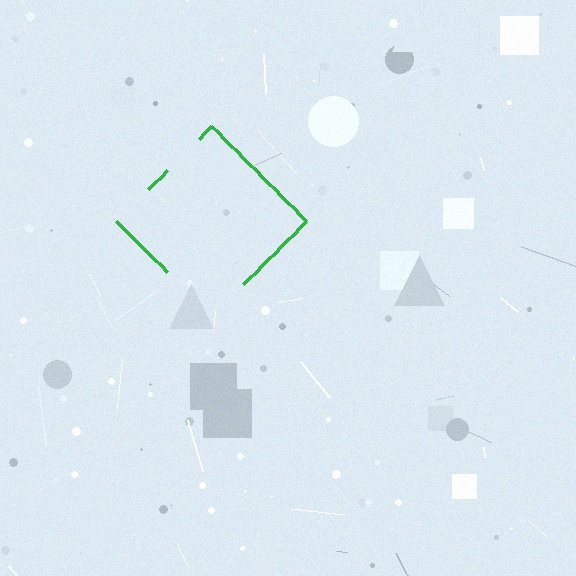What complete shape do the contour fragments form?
The contour fragments form a diamond.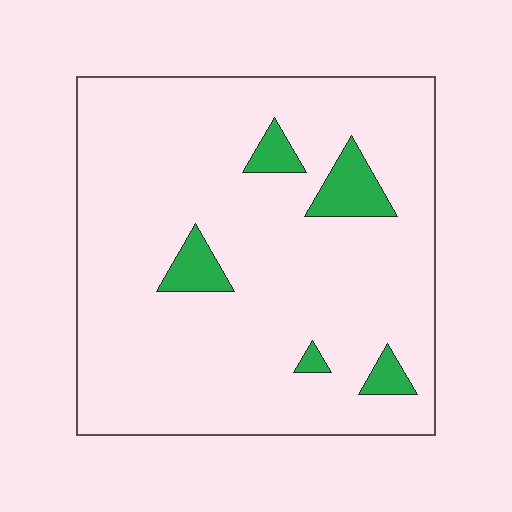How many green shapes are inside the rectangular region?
5.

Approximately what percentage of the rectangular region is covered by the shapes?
Approximately 10%.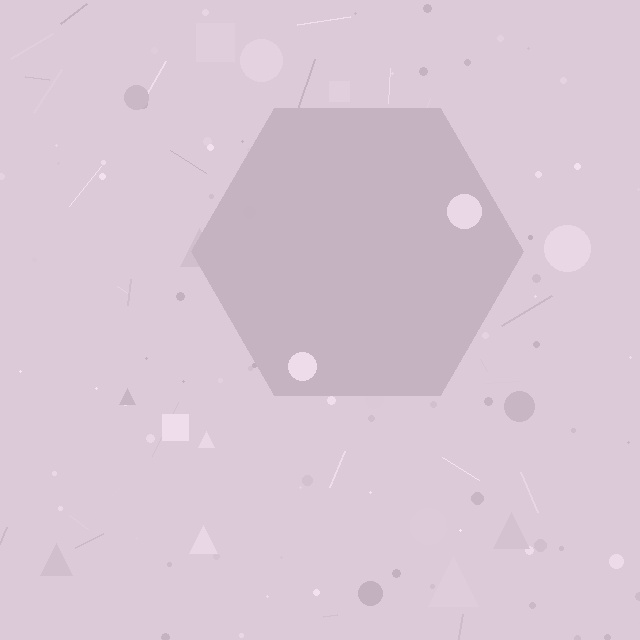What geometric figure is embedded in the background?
A hexagon is embedded in the background.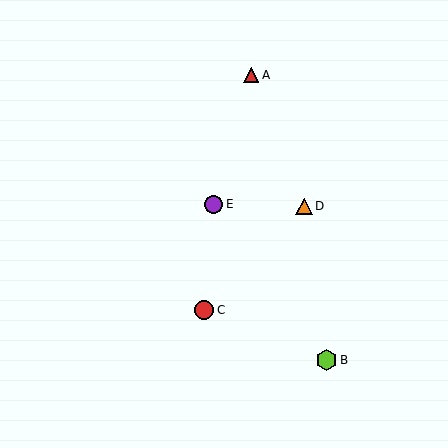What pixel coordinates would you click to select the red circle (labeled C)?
Click at (204, 310) to select the red circle C.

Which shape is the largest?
The lime hexagon (labeled B) is the largest.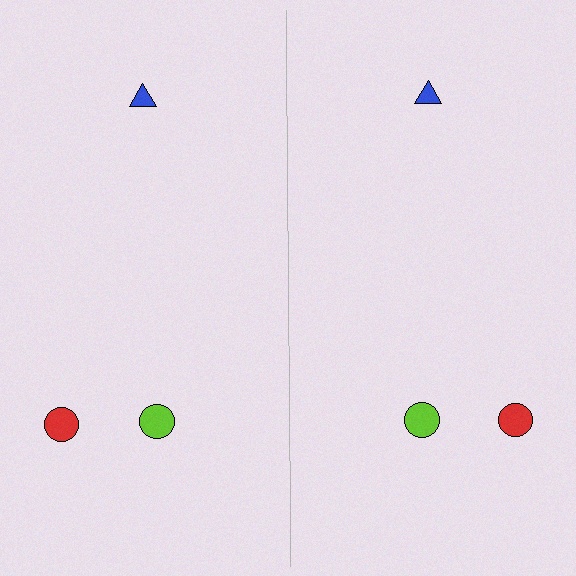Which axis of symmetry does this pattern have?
The pattern has a vertical axis of symmetry running through the center of the image.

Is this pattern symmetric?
Yes, this pattern has bilateral (reflection) symmetry.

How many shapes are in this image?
There are 6 shapes in this image.